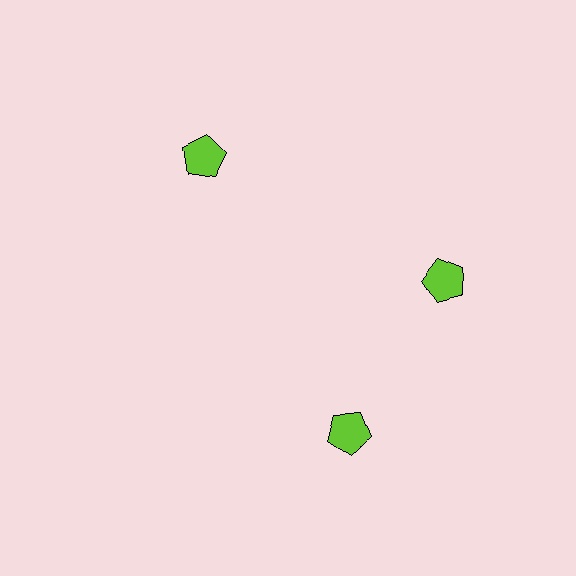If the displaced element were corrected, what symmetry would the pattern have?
It would have 3-fold rotational symmetry — the pattern would map onto itself every 120 degrees.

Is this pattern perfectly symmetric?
No. The 3 lime pentagons are arranged in a ring, but one element near the 7 o'clock position is rotated out of alignment along the ring, breaking the 3-fold rotational symmetry.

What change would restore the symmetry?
The symmetry would be restored by rotating it back into even spacing with its neighbors so that all 3 pentagons sit at equal angles and equal distance from the center.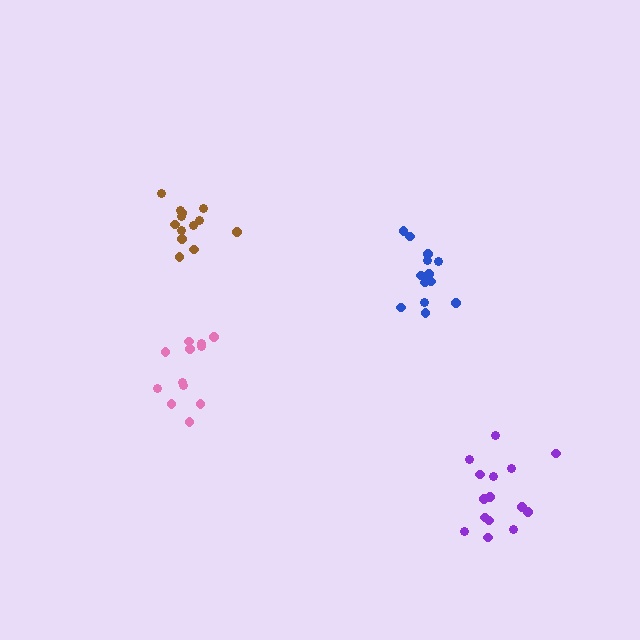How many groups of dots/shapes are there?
There are 4 groups.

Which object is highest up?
The brown cluster is topmost.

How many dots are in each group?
Group 1: 14 dots, Group 2: 15 dots, Group 3: 13 dots, Group 4: 12 dots (54 total).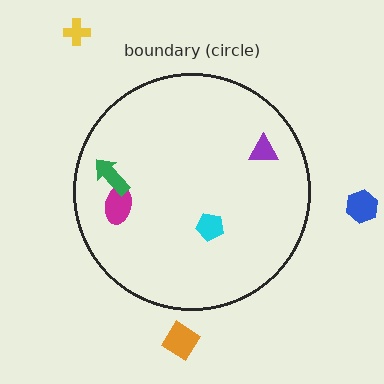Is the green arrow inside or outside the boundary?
Inside.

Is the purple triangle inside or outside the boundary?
Inside.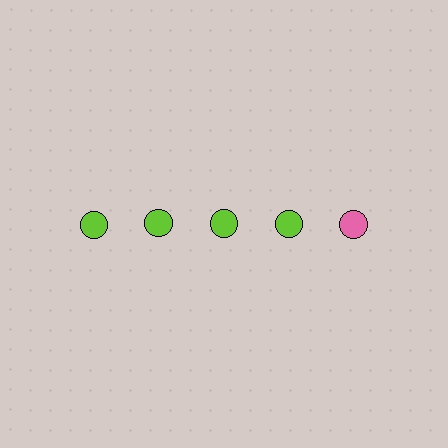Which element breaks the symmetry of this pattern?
The pink circle in the top row, rightmost column breaks the symmetry. All other shapes are lime circles.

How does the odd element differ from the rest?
It has a different color: pink instead of lime.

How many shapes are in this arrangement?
There are 5 shapes arranged in a grid pattern.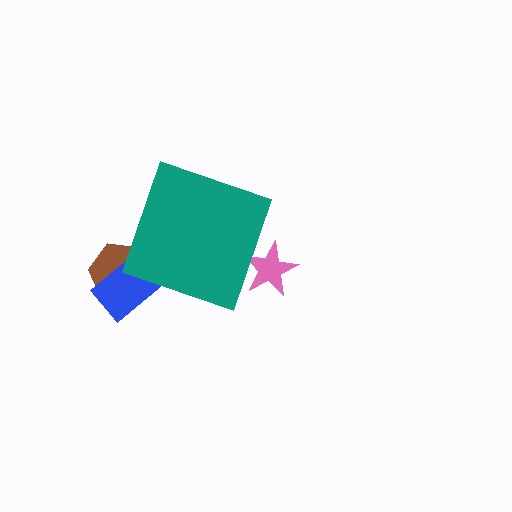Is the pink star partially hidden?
Yes, the pink star is partially hidden behind the teal diamond.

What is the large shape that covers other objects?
A teal diamond.